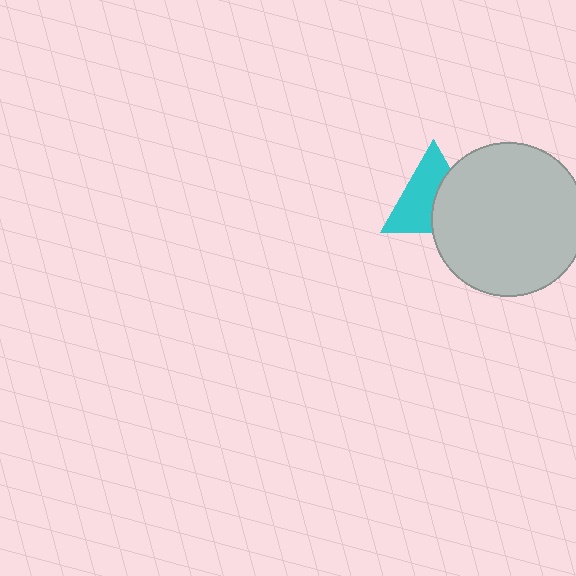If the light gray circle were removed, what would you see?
You would see the complete cyan triangle.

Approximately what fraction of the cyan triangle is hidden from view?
Roughly 42% of the cyan triangle is hidden behind the light gray circle.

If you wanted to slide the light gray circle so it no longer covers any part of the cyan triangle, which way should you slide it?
Slide it right — that is the most direct way to separate the two shapes.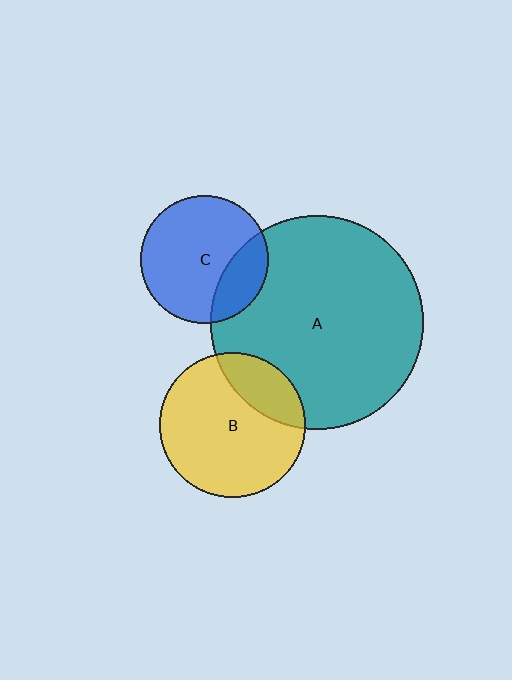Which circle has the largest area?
Circle A (teal).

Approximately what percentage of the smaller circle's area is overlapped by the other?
Approximately 25%.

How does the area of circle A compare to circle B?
Approximately 2.2 times.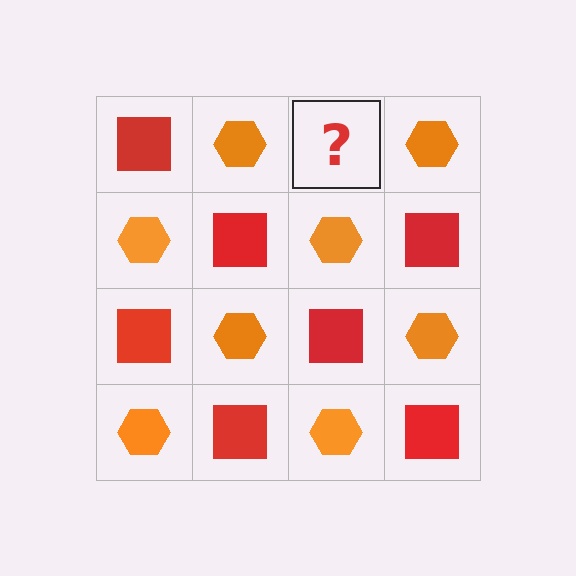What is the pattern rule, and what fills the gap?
The rule is that it alternates red square and orange hexagon in a checkerboard pattern. The gap should be filled with a red square.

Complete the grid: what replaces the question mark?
The question mark should be replaced with a red square.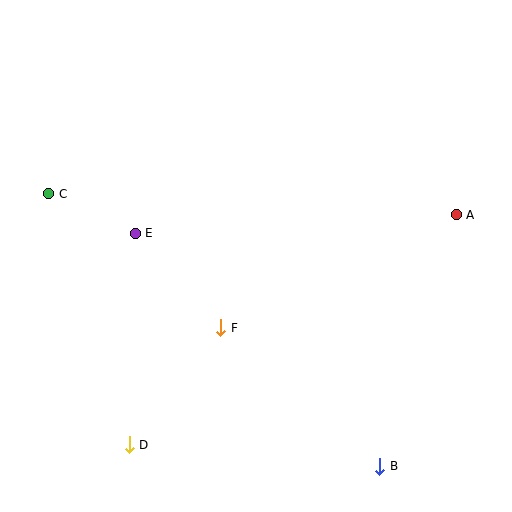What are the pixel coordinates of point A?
Point A is at (456, 215).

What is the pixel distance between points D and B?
The distance between D and B is 251 pixels.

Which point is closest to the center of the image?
Point F at (221, 328) is closest to the center.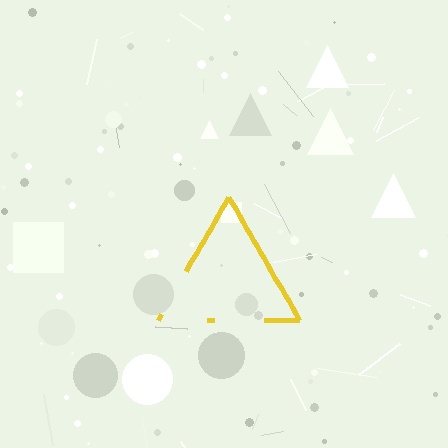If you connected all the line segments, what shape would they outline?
They would outline a triangle.